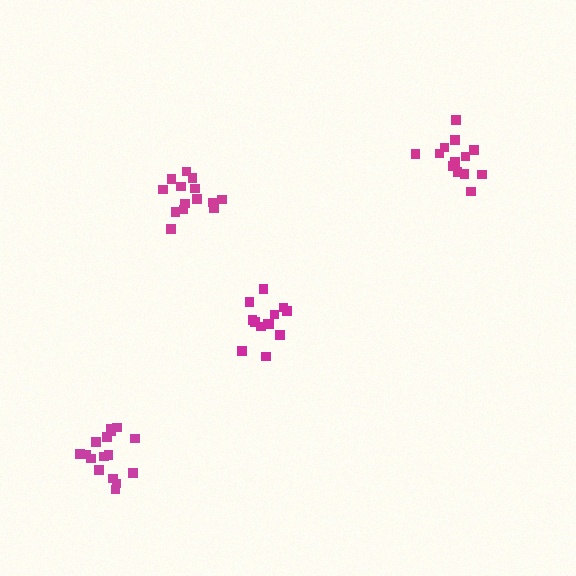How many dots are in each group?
Group 1: 14 dots, Group 2: 13 dots, Group 3: 13 dots, Group 4: 16 dots (56 total).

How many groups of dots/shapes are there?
There are 4 groups.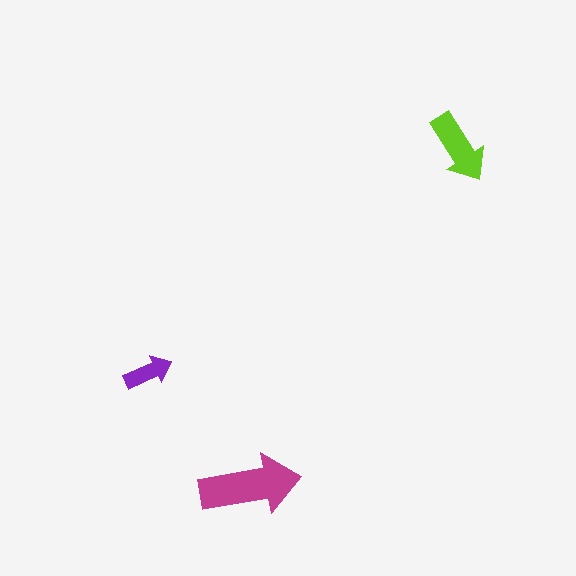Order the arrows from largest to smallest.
the magenta one, the lime one, the purple one.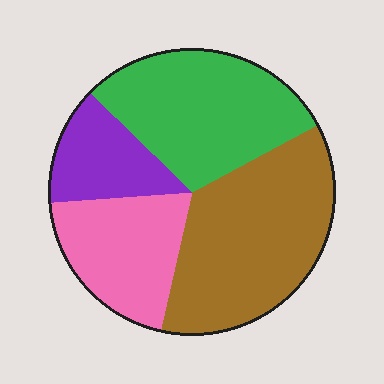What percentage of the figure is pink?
Pink covers around 20% of the figure.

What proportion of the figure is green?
Green takes up between a quarter and a half of the figure.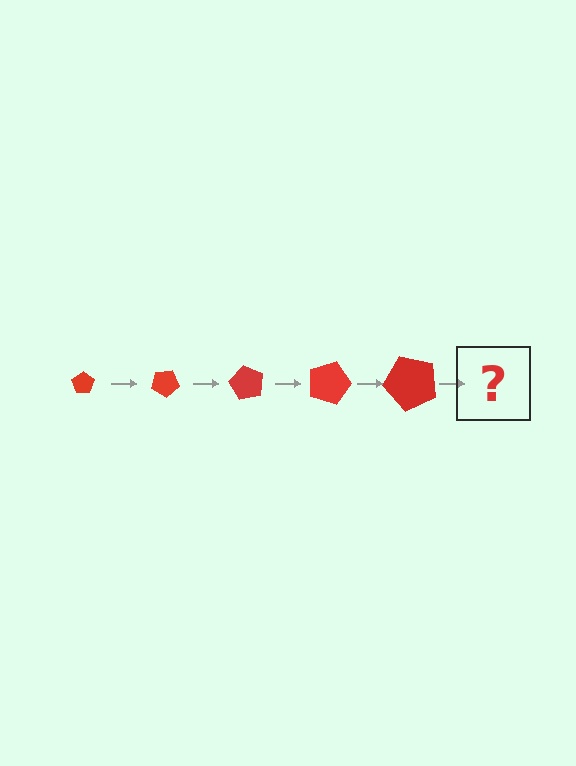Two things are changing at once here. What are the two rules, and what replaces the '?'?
The two rules are that the pentagon grows larger each step and it rotates 30 degrees each step. The '?' should be a pentagon, larger than the previous one and rotated 150 degrees from the start.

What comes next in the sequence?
The next element should be a pentagon, larger than the previous one and rotated 150 degrees from the start.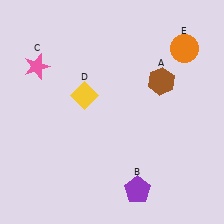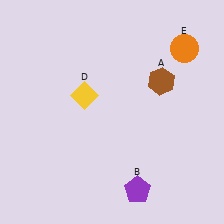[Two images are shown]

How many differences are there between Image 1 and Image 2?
There is 1 difference between the two images.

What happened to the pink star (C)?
The pink star (C) was removed in Image 2. It was in the top-left area of Image 1.